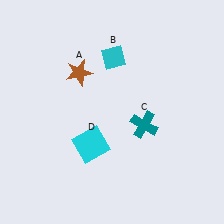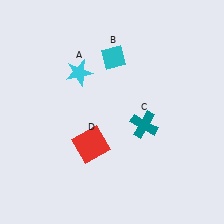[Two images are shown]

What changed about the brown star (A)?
In Image 1, A is brown. In Image 2, it changed to cyan.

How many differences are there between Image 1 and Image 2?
There are 2 differences between the two images.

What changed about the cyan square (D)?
In Image 1, D is cyan. In Image 2, it changed to red.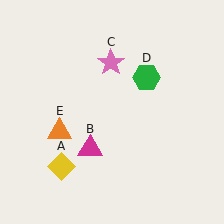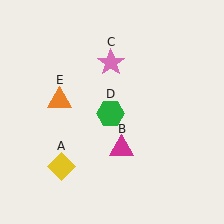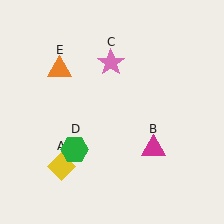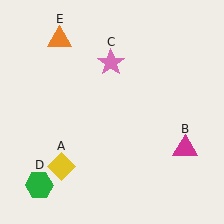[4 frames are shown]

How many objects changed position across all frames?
3 objects changed position: magenta triangle (object B), green hexagon (object D), orange triangle (object E).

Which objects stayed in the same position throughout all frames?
Yellow diamond (object A) and pink star (object C) remained stationary.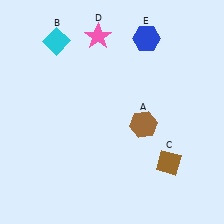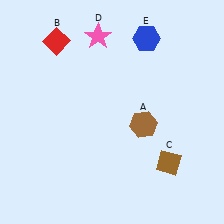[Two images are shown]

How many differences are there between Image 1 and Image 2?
There is 1 difference between the two images.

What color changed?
The diamond (B) changed from cyan in Image 1 to red in Image 2.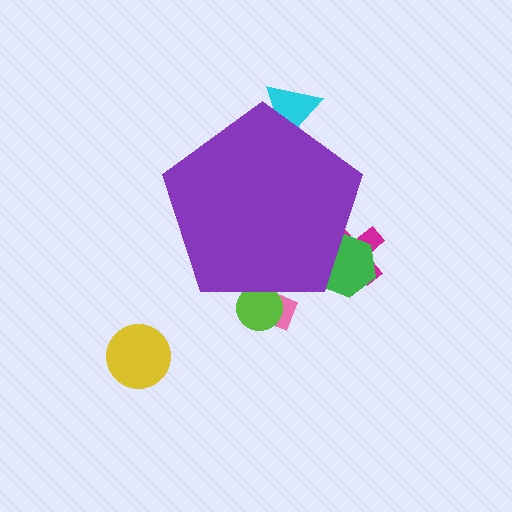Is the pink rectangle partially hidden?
Yes, the pink rectangle is partially hidden behind the purple pentagon.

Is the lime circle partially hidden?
Yes, the lime circle is partially hidden behind the purple pentagon.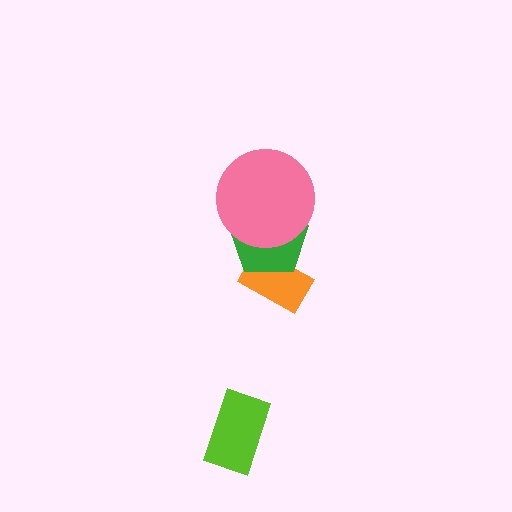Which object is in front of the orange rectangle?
The green pentagon is in front of the orange rectangle.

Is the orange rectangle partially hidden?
Yes, it is partially covered by another shape.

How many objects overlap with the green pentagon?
2 objects overlap with the green pentagon.